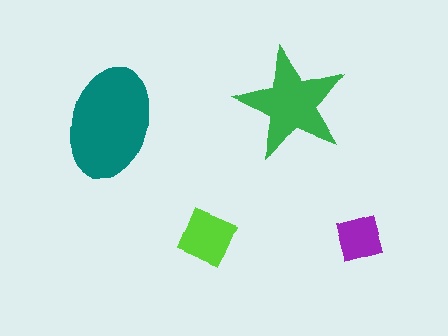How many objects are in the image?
There are 4 objects in the image.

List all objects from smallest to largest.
The purple diamond, the lime square, the green star, the teal ellipse.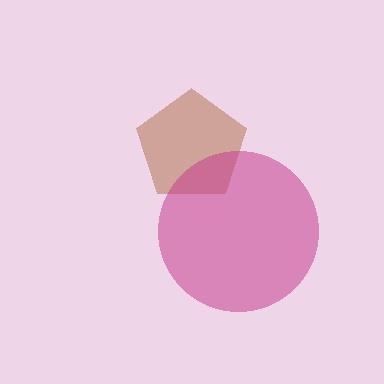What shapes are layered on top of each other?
The layered shapes are: a brown pentagon, a magenta circle.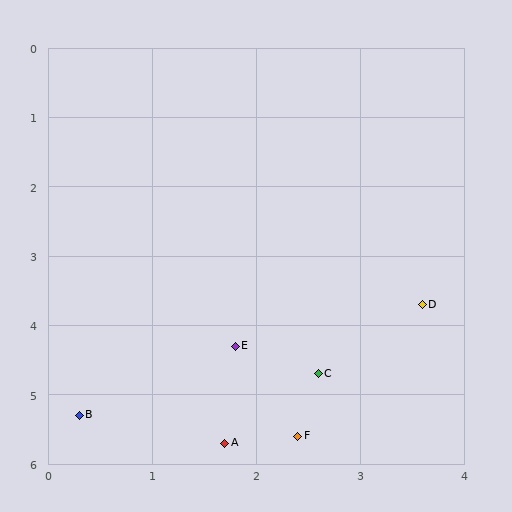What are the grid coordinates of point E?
Point E is at approximately (1.8, 4.3).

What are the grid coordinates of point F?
Point F is at approximately (2.4, 5.6).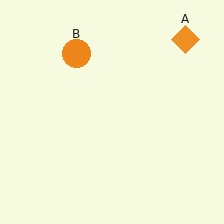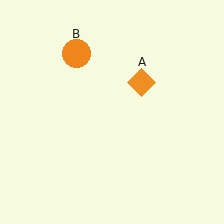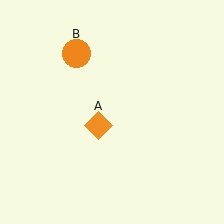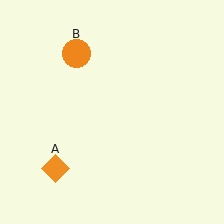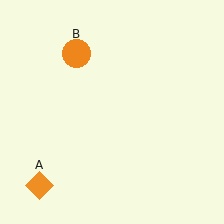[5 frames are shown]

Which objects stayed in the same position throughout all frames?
Orange circle (object B) remained stationary.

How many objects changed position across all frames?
1 object changed position: orange diamond (object A).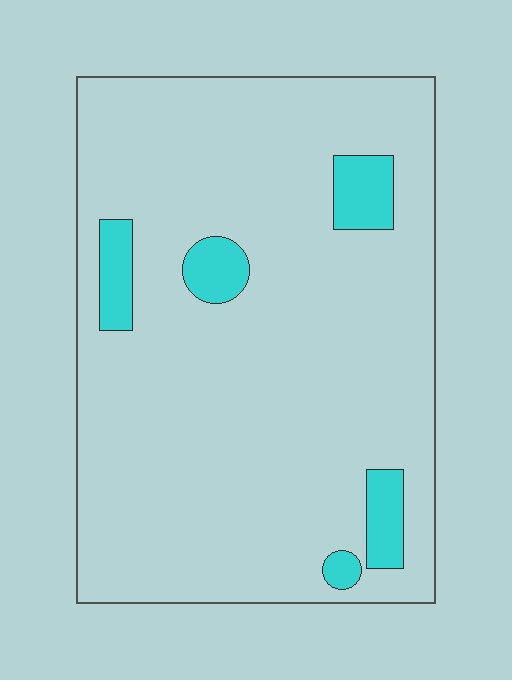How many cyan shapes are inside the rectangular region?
5.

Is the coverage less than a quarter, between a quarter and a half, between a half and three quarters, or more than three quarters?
Less than a quarter.